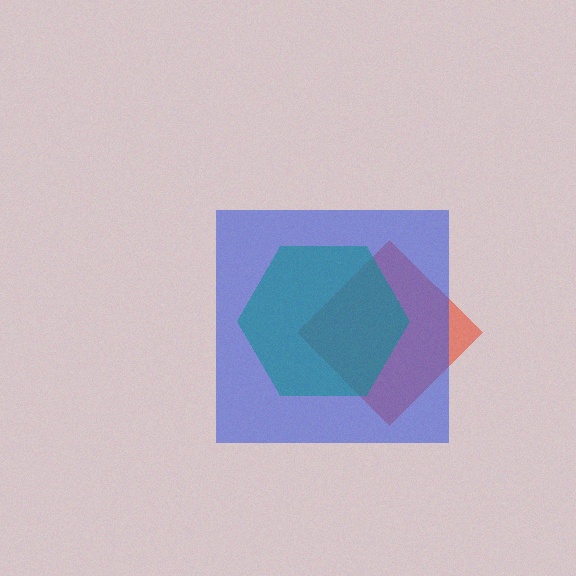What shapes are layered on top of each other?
The layered shapes are: a red diamond, a blue square, a teal hexagon.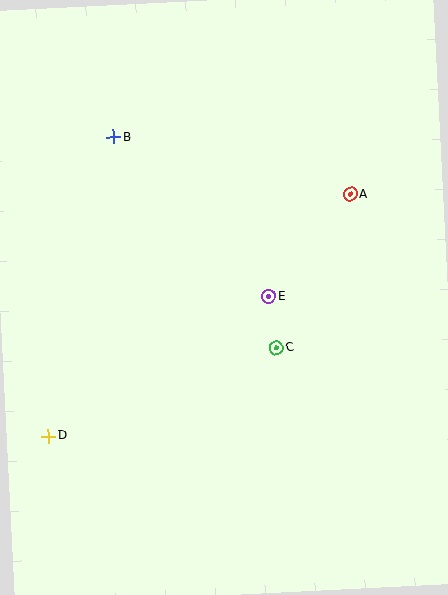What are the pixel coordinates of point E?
Point E is at (269, 297).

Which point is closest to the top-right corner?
Point A is closest to the top-right corner.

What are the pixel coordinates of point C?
Point C is at (276, 348).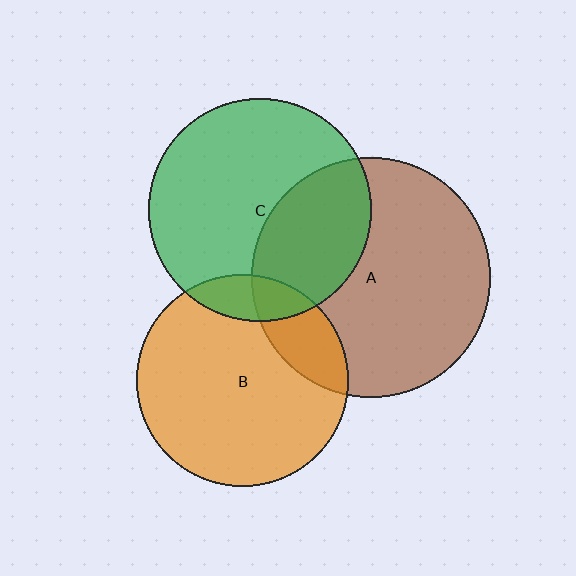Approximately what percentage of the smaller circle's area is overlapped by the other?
Approximately 10%.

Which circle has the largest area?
Circle A (brown).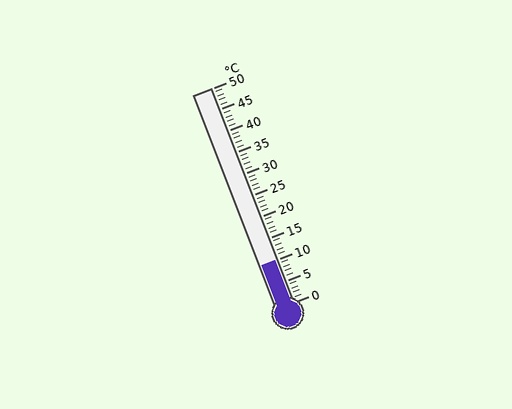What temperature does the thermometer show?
The thermometer shows approximately 10°C.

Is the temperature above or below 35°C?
The temperature is below 35°C.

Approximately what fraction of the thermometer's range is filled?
The thermometer is filled to approximately 20% of its range.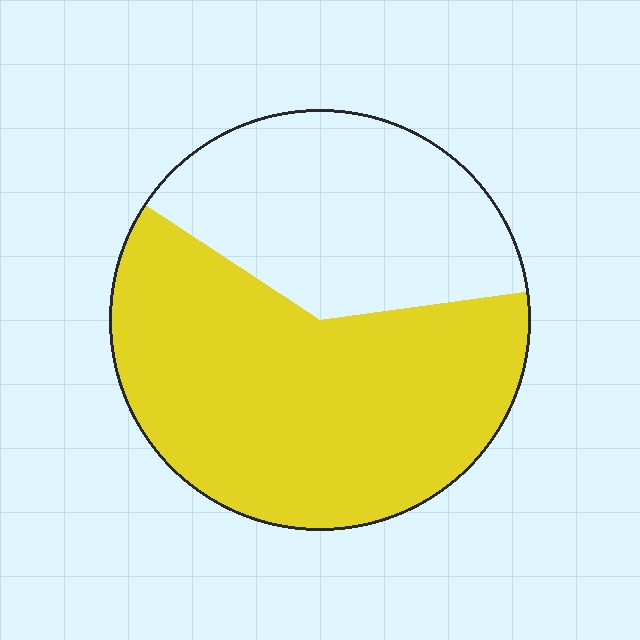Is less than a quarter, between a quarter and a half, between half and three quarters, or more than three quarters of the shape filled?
Between half and three quarters.